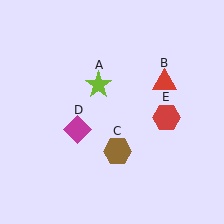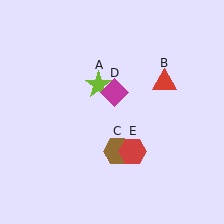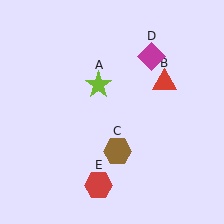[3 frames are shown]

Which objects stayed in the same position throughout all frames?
Lime star (object A) and red triangle (object B) and brown hexagon (object C) remained stationary.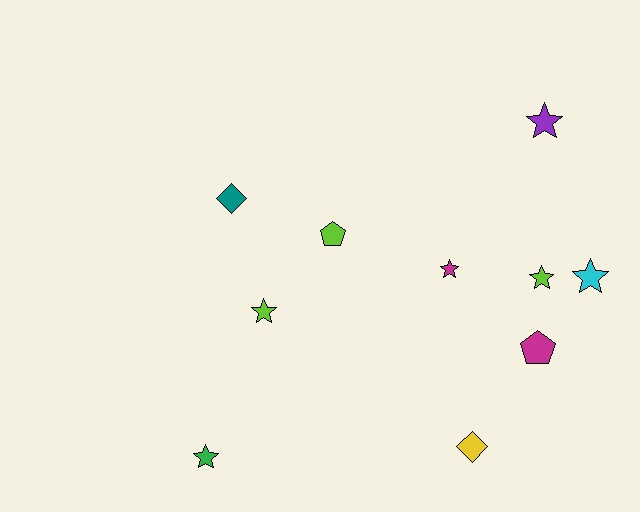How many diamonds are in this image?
There are 2 diamonds.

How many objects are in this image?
There are 10 objects.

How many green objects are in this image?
There is 1 green object.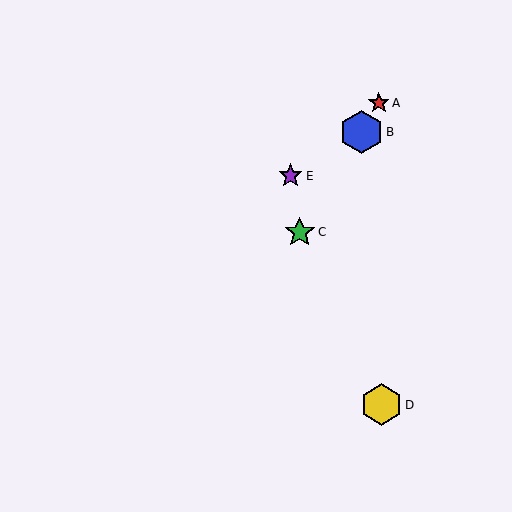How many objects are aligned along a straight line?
3 objects (A, B, C) are aligned along a straight line.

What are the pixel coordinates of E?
Object E is at (291, 176).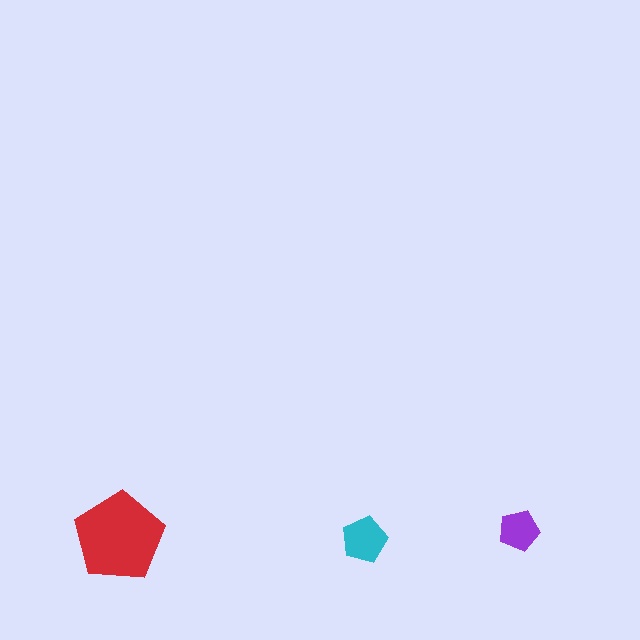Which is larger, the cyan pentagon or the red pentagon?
The red one.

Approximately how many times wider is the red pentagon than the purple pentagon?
About 2 times wider.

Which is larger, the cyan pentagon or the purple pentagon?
The cyan one.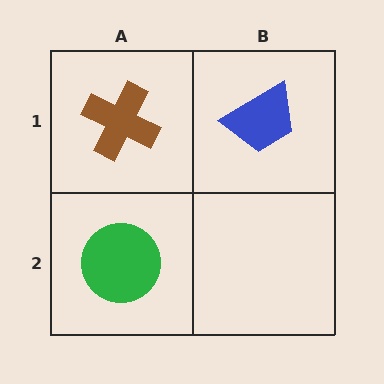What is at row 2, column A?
A green circle.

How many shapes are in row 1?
2 shapes.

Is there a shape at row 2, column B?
No, that cell is empty.